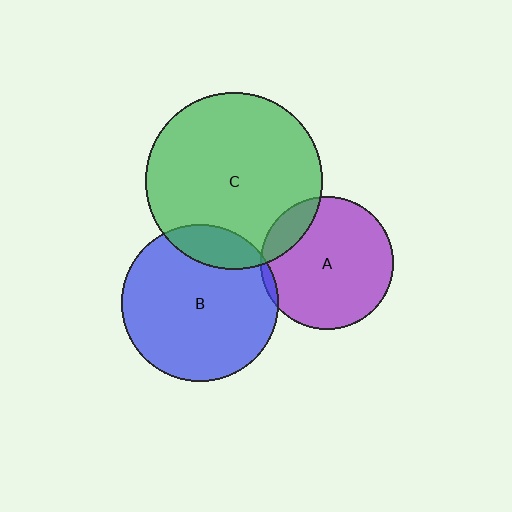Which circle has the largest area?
Circle C (green).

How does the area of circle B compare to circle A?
Approximately 1.4 times.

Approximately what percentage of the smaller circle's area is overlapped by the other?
Approximately 15%.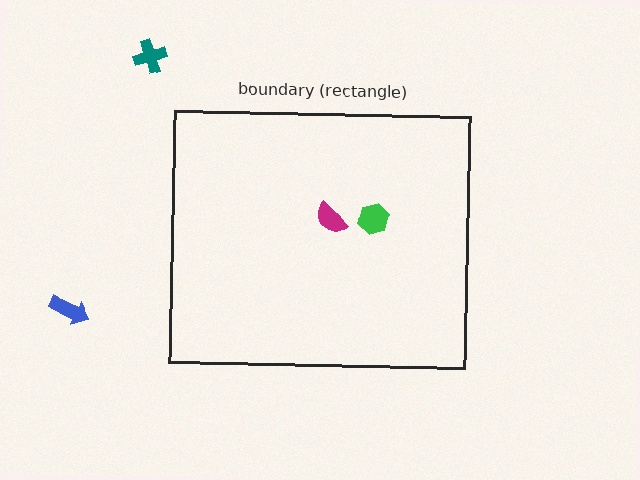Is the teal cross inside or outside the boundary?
Outside.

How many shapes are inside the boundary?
2 inside, 2 outside.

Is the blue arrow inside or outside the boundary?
Outside.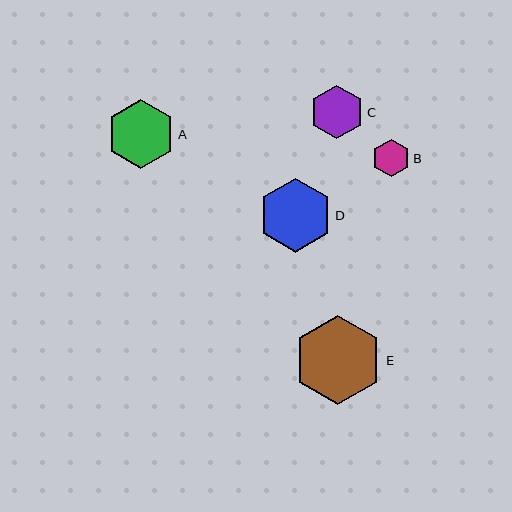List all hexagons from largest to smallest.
From largest to smallest: E, D, A, C, B.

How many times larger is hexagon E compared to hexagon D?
Hexagon E is approximately 1.2 times the size of hexagon D.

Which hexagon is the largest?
Hexagon E is the largest with a size of approximately 89 pixels.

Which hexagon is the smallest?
Hexagon B is the smallest with a size of approximately 37 pixels.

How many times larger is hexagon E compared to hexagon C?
Hexagon E is approximately 1.7 times the size of hexagon C.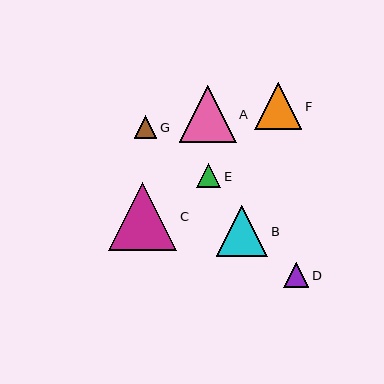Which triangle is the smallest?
Triangle G is the smallest with a size of approximately 22 pixels.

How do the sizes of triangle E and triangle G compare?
Triangle E and triangle G are approximately the same size.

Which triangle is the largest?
Triangle C is the largest with a size of approximately 68 pixels.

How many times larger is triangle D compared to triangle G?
Triangle D is approximately 1.1 times the size of triangle G.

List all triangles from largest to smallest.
From largest to smallest: C, A, B, F, D, E, G.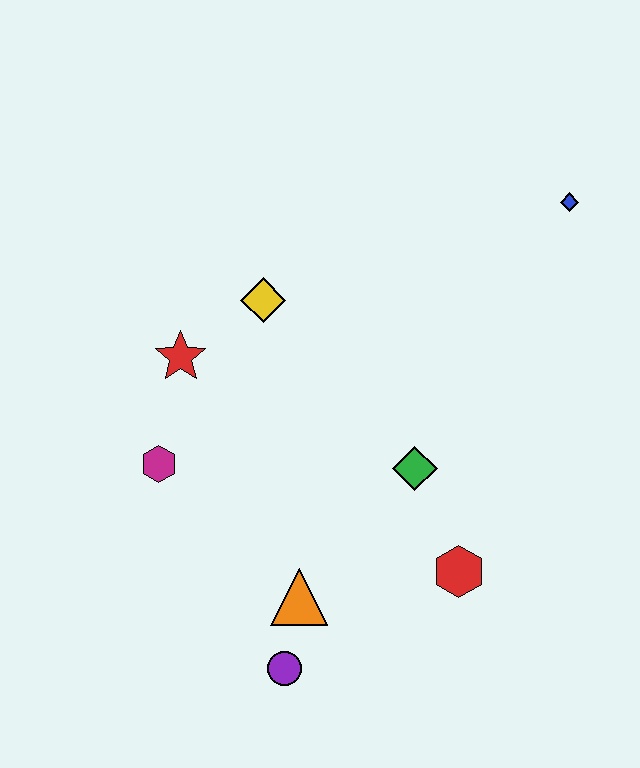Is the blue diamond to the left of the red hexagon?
No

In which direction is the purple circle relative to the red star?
The purple circle is below the red star.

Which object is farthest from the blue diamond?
The purple circle is farthest from the blue diamond.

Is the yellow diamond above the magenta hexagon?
Yes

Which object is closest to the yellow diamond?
The red star is closest to the yellow diamond.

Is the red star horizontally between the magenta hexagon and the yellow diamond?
Yes